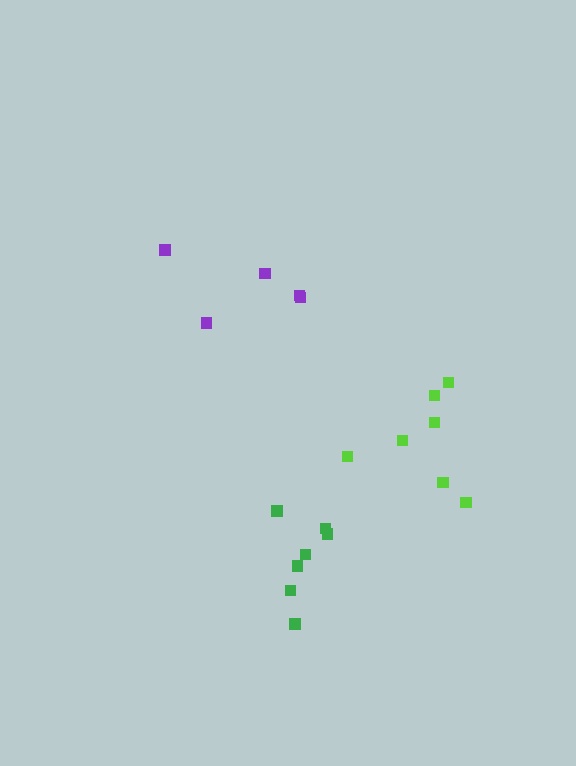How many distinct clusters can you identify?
There are 3 distinct clusters.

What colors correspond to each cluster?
The clusters are colored: purple, lime, green.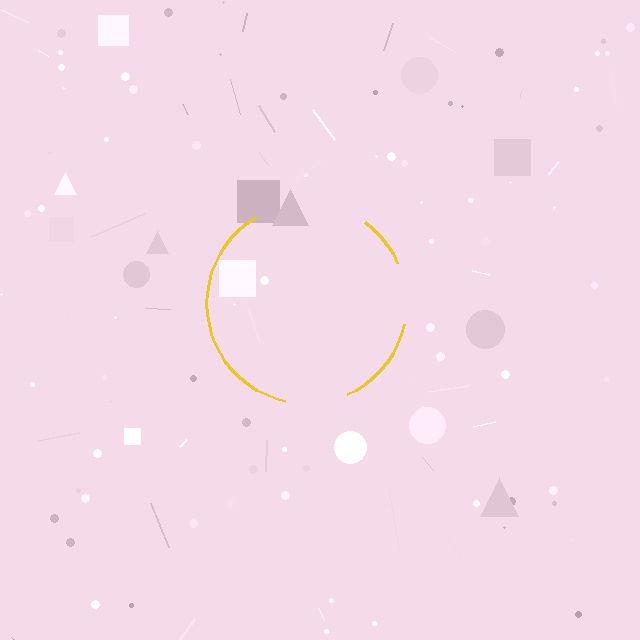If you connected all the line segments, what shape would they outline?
They would outline a circle.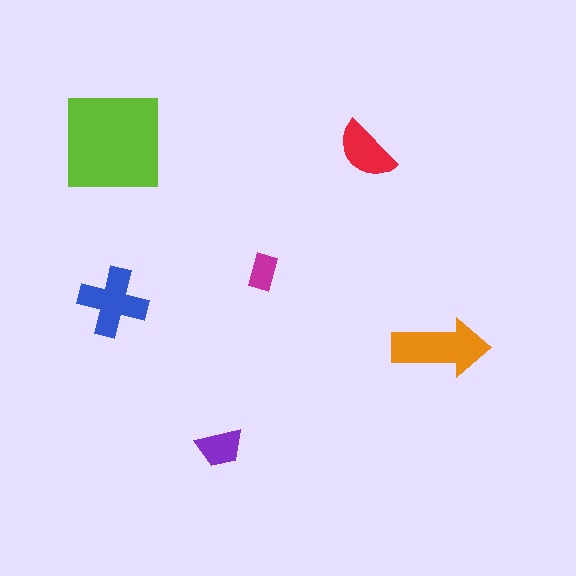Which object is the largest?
The lime square.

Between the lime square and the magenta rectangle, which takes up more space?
The lime square.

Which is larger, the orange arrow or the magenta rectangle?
The orange arrow.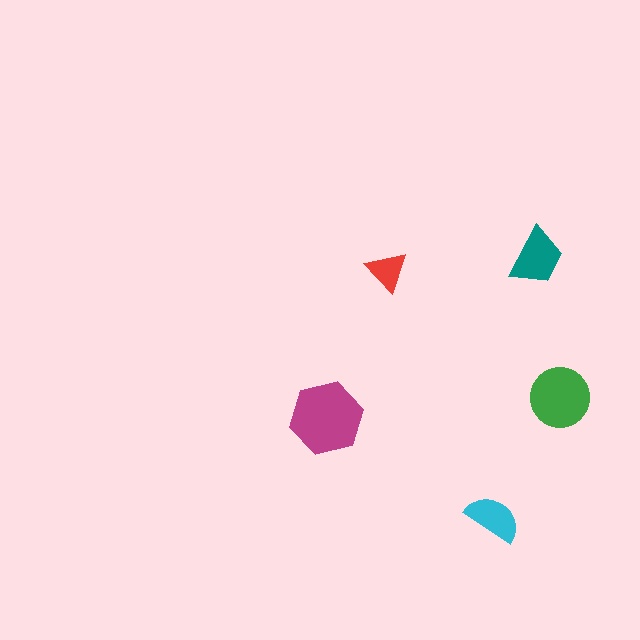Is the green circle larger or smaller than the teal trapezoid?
Larger.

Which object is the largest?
The magenta hexagon.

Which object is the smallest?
The red triangle.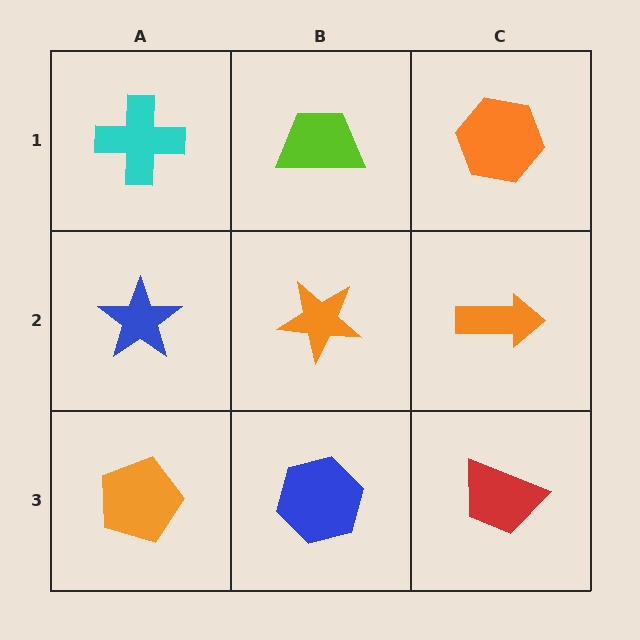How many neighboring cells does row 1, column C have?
2.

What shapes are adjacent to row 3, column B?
An orange star (row 2, column B), an orange pentagon (row 3, column A), a red trapezoid (row 3, column C).